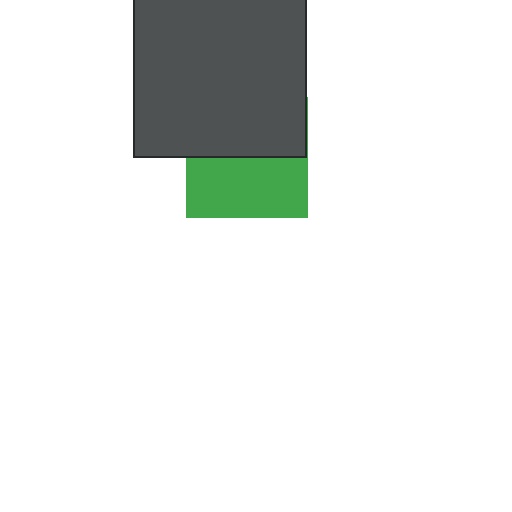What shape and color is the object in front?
The object in front is a dark gray square.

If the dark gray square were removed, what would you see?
You would see the complete green square.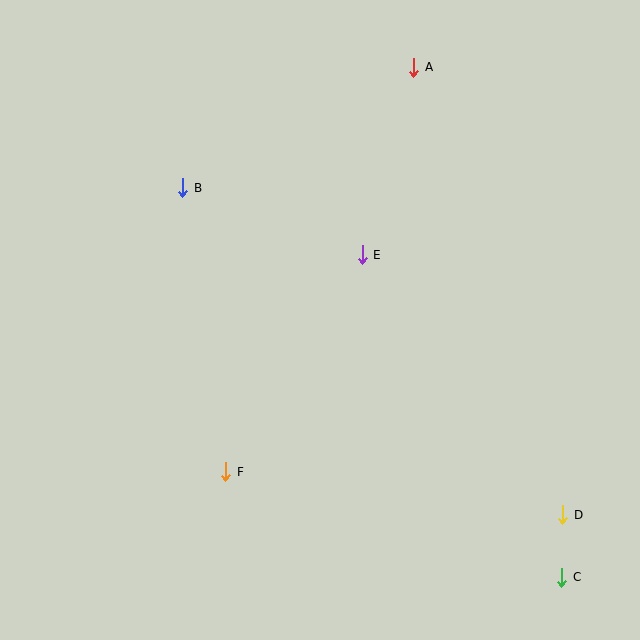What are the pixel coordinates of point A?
Point A is at (414, 67).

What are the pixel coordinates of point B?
Point B is at (182, 188).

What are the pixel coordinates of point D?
Point D is at (563, 515).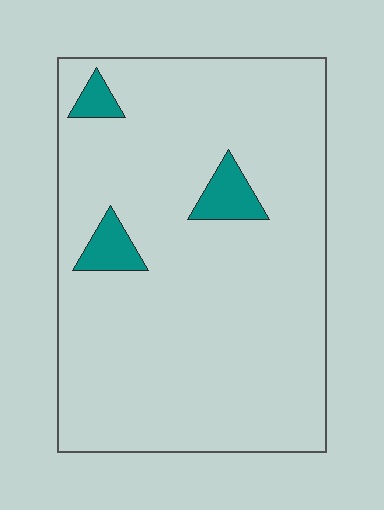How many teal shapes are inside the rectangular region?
3.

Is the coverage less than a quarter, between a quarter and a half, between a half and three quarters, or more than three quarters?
Less than a quarter.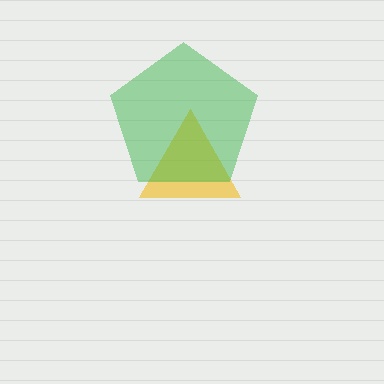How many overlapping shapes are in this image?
There are 2 overlapping shapes in the image.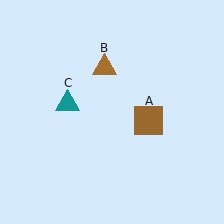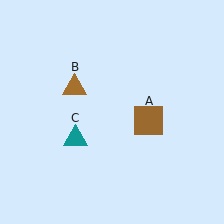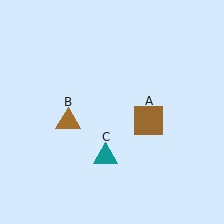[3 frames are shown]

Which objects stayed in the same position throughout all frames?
Brown square (object A) remained stationary.